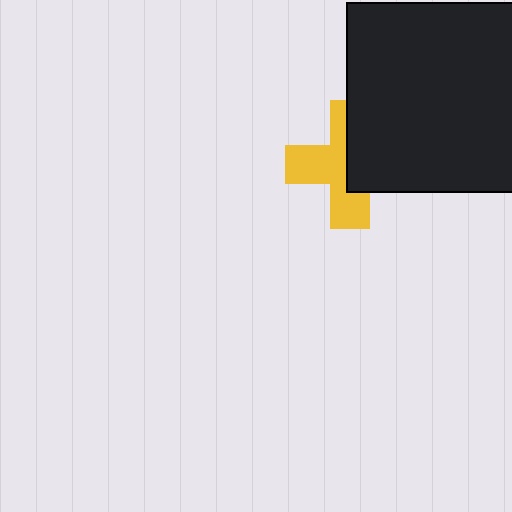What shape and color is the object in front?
The object in front is a black square.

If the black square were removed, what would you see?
You would see the complete yellow cross.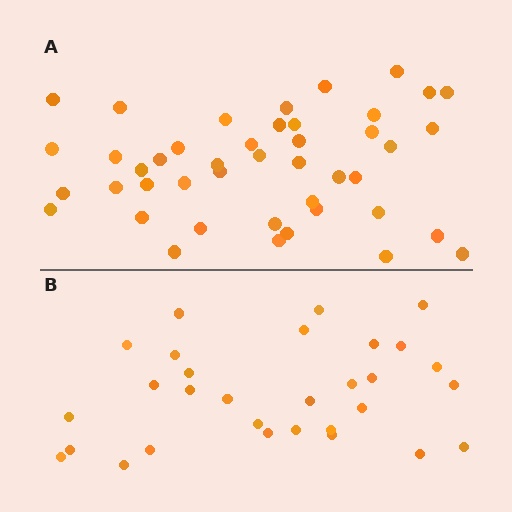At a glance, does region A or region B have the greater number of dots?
Region A (the top region) has more dots.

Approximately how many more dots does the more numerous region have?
Region A has approximately 15 more dots than region B.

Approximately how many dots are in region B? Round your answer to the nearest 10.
About 30 dots.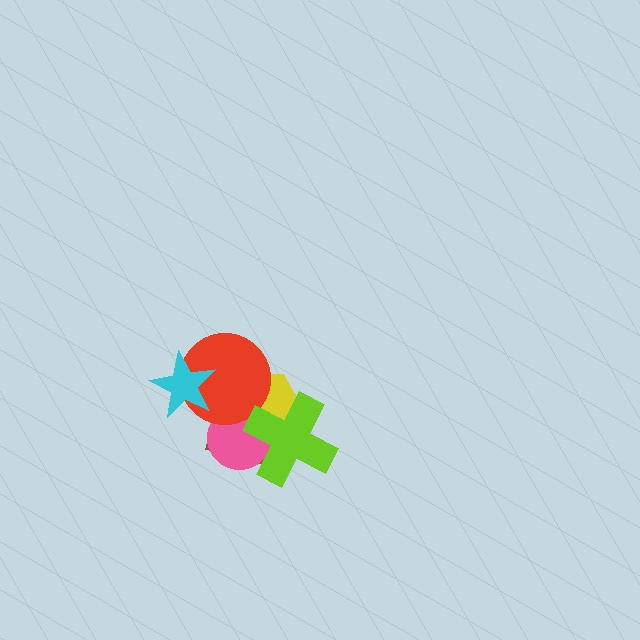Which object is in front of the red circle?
The cyan star is in front of the red circle.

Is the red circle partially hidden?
Yes, it is partially covered by another shape.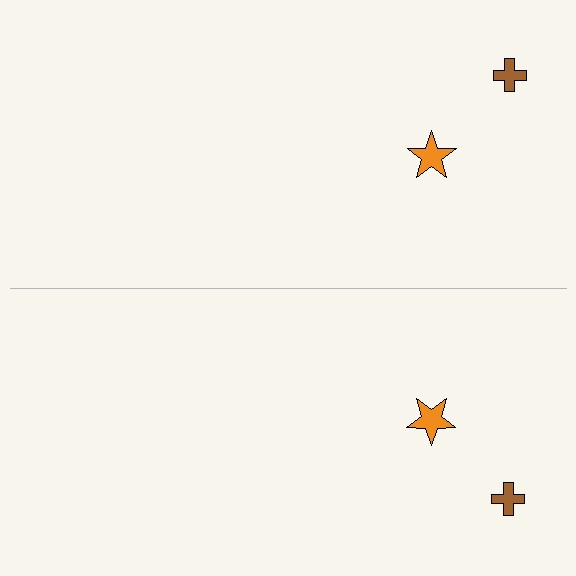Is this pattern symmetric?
Yes, this pattern has bilateral (reflection) symmetry.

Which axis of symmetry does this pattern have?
The pattern has a horizontal axis of symmetry running through the center of the image.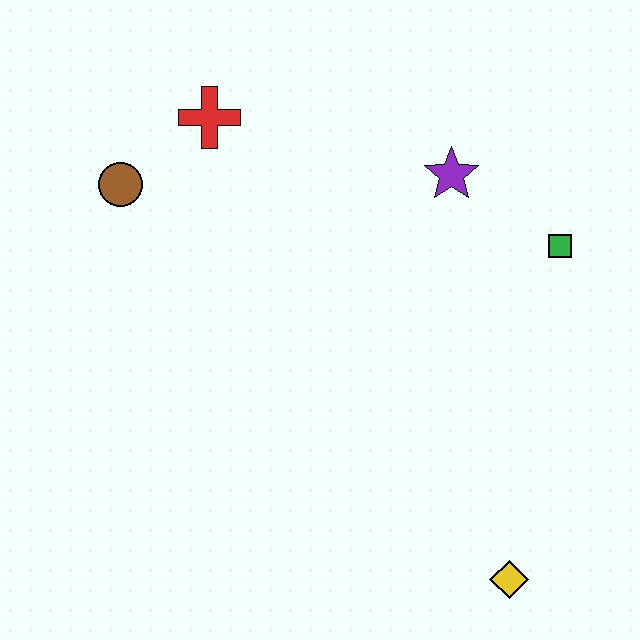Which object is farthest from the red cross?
The yellow diamond is farthest from the red cross.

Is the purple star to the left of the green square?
Yes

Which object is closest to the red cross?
The brown circle is closest to the red cross.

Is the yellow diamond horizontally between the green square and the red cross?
Yes